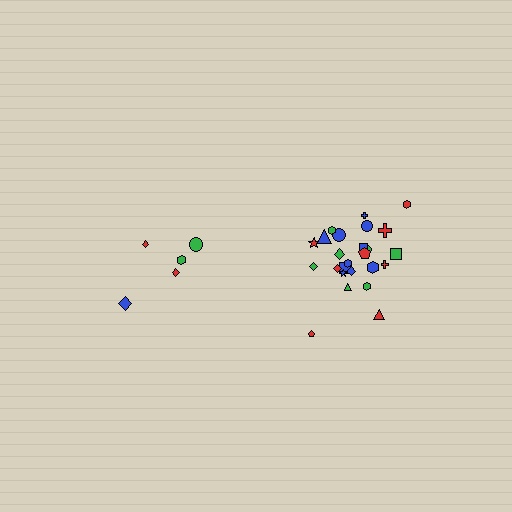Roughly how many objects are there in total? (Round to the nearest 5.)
Roughly 30 objects in total.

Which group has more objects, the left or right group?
The right group.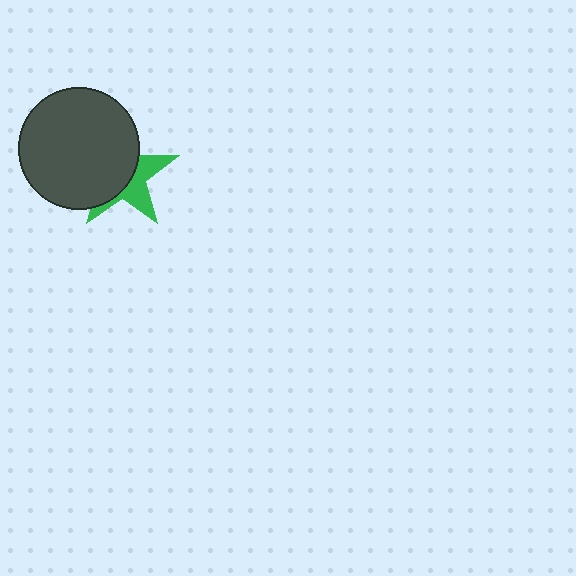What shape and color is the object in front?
The object in front is a dark gray circle.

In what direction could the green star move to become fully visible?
The green star could move right. That would shift it out from behind the dark gray circle entirely.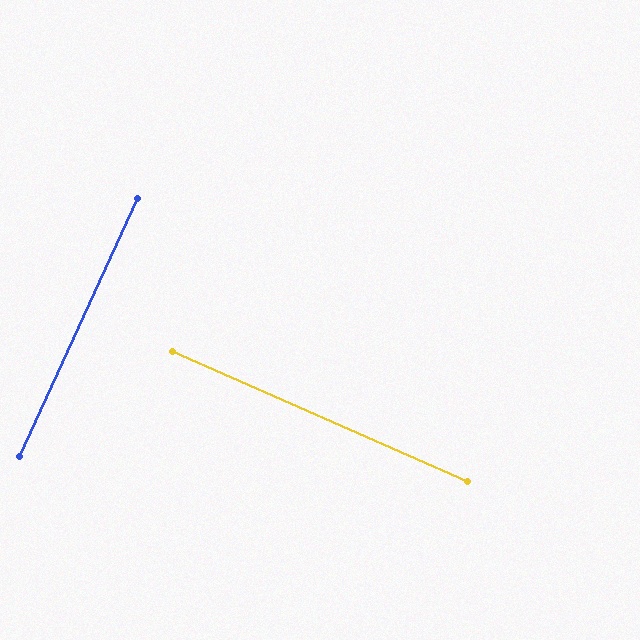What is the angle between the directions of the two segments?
Approximately 89 degrees.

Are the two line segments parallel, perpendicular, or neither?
Perpendicular — they meet at approximately 89°.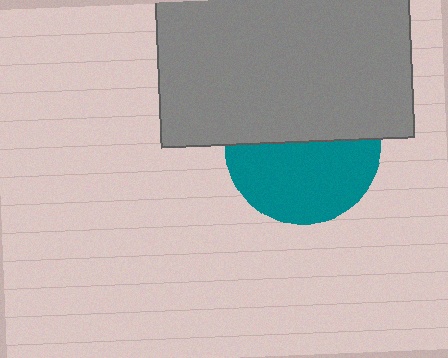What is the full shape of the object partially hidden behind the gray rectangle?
The partially hidden object is a teal circle.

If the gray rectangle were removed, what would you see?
You would see the complete teal circle.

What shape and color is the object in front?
The object in front is a gray rectangle.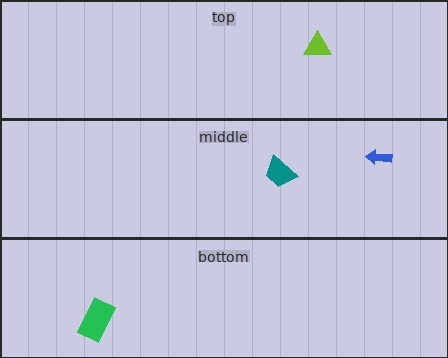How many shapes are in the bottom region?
1.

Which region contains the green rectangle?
The bottom region.